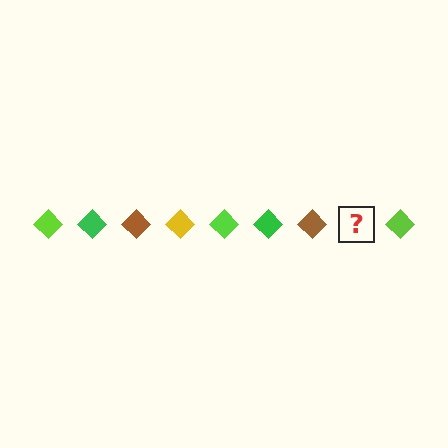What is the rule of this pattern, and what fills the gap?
The rule is that the pattern cycles through lime, green, brown, yellow diamonds. The gap should be filled with a yellow diamond.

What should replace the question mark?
The question mark should be replaced with a yellow diamond.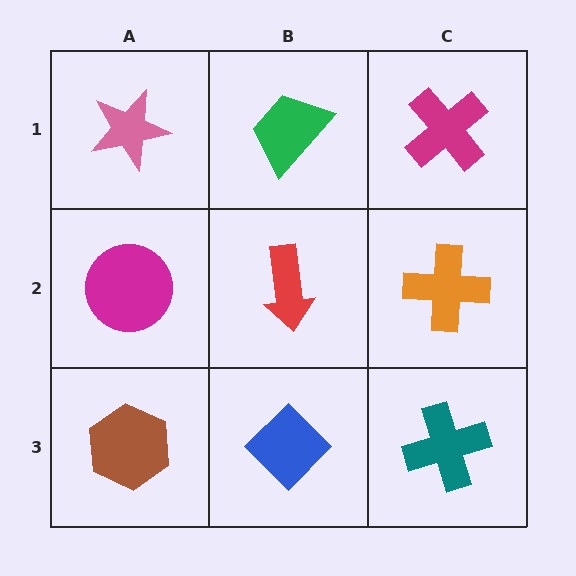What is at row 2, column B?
A red arrow.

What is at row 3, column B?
A blue diamond.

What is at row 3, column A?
A brown hexagon.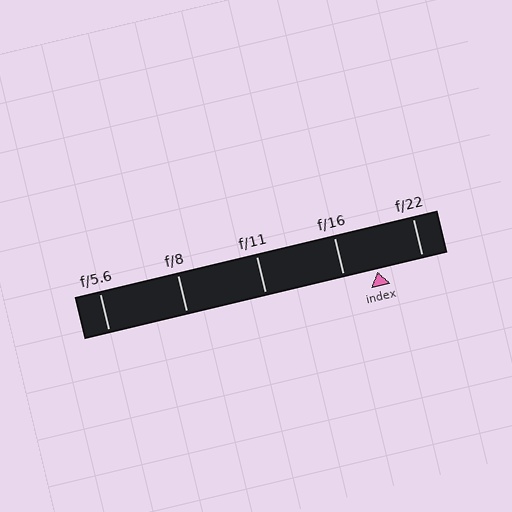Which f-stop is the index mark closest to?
The index mark is closest to f/16.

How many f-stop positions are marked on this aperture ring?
There are 5 f-stop positions marked.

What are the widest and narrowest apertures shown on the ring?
The widest aperture shown is f/5.6 and the narrowest is f/22.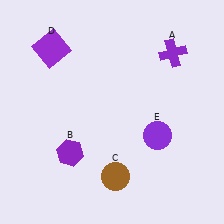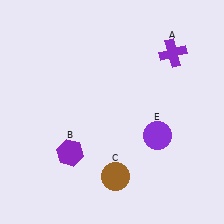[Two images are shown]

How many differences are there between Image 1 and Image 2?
There is 1 difference between the two images.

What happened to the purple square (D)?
The purple square (D) was removed in Image 2. It was in the top-left area of Image 1.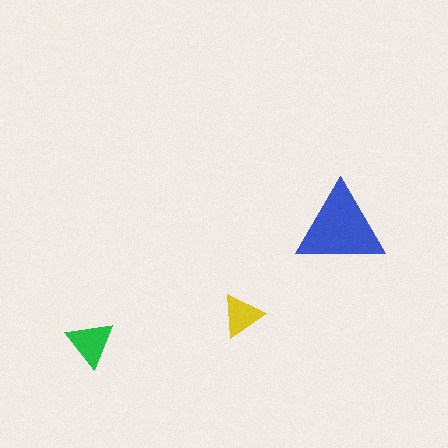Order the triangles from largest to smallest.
the blue one, the green one, the yellow one.